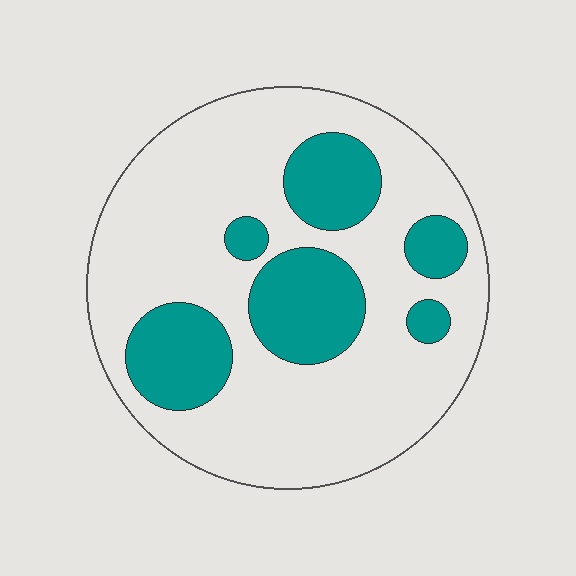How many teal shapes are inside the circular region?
6.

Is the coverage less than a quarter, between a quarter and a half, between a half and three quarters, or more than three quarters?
Between a quarter and a half.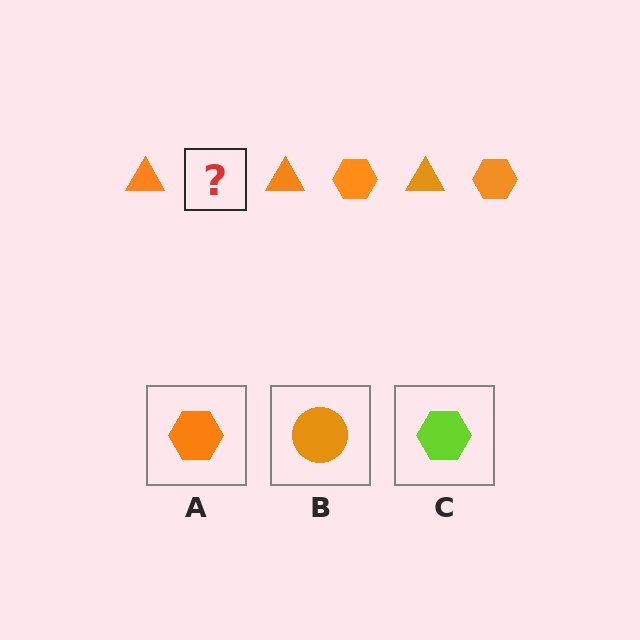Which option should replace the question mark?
Option A.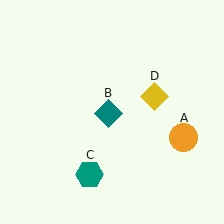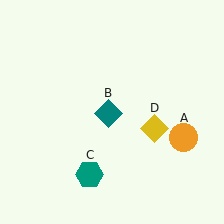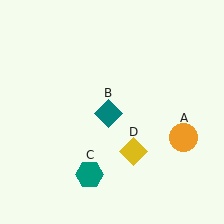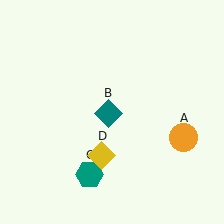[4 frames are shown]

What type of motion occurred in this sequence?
The yellow diamond (object D) rotated clockwise around the center of the scene.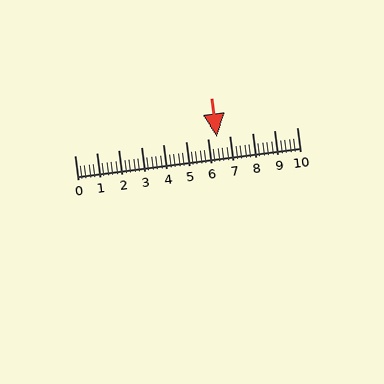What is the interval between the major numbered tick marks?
The major tick marks are spaced 1 units apart.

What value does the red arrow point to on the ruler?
The red arrow points to approximately 6.4.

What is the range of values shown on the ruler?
The ruler shows values from 0 to 10.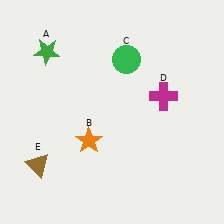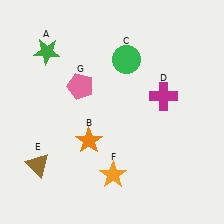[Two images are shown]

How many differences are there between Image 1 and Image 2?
There are 2 differences between the two images.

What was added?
An orange star (F), a pink pentagon (G) were added in Image 2.